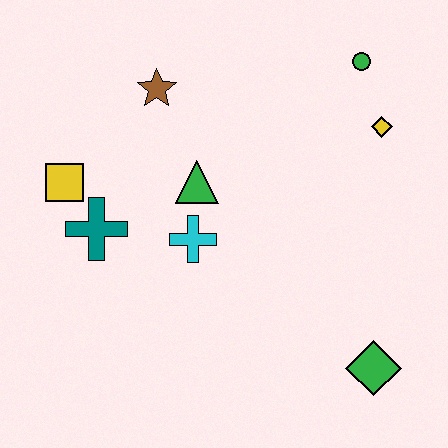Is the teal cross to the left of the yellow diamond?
Yes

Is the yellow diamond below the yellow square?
No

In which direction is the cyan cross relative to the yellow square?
The cyan cross is to the right of the yellow square.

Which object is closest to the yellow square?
The teal cross is closest to the yellow square.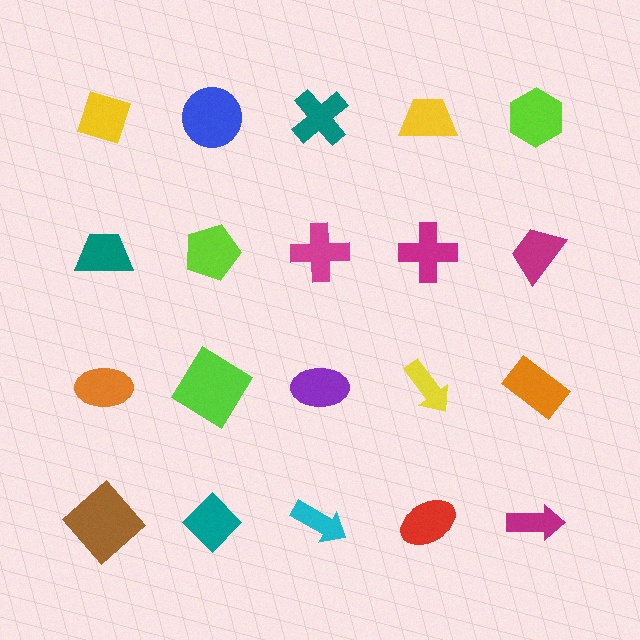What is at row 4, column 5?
A magenta arrow.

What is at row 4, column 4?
A red ellipse.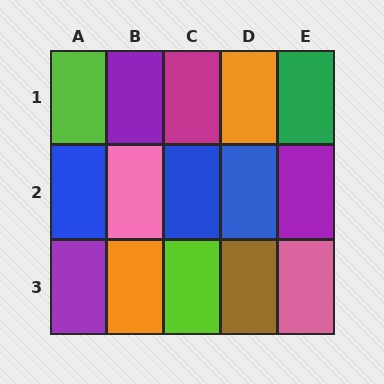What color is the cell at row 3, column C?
Lime.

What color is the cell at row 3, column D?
Brown.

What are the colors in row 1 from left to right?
Lime, purple, magenta, orange, green.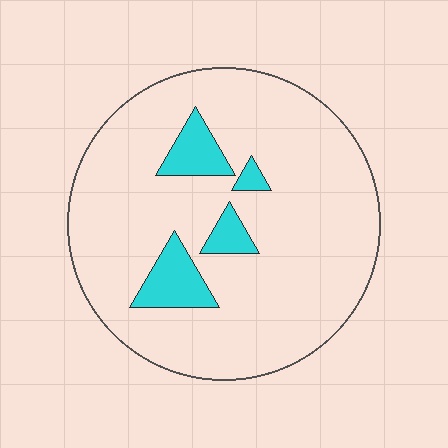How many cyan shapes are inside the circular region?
4.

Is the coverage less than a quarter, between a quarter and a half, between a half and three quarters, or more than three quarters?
Less than a quarter.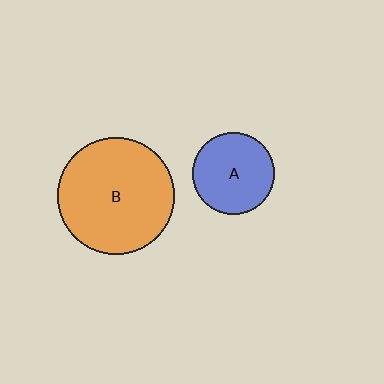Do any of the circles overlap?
No, none of the circles overlap.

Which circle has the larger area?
Circle B (orange).